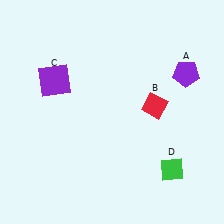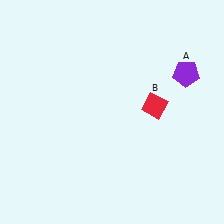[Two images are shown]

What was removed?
The green diamond (D), the purple square (C) were removed in Image 2.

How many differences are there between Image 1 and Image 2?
There are 2 differences between the two images.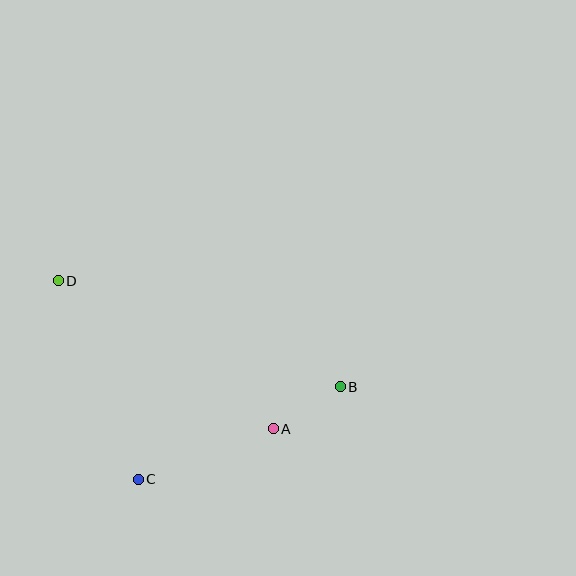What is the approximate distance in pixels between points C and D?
The distance between C and D is approximately 214 pixels.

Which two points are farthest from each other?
Points B and D are farthest from each other.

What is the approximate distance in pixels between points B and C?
The distance between B and C is approximately 222 pixels.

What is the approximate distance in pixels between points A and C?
The distance between A and C is approximately 144 pixels.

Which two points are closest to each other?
Points A and B are closest to each other.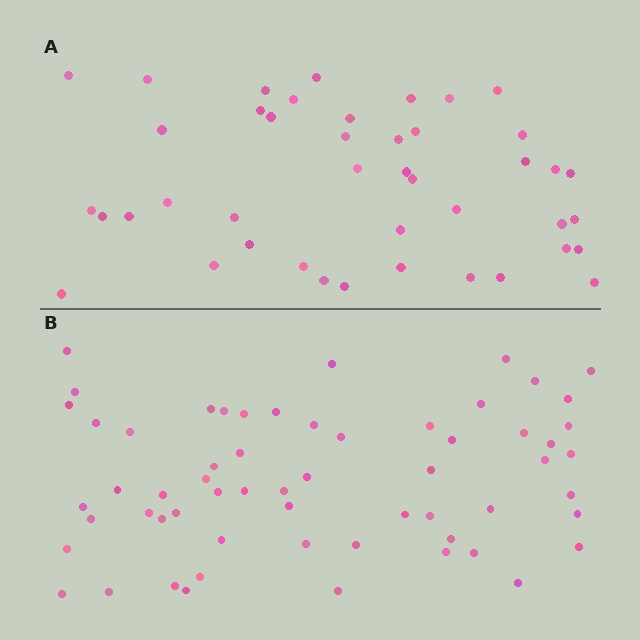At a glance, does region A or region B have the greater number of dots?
Region B (the bottom region) has more dots.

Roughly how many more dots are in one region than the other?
Region B has approximately 15 more dots than region A.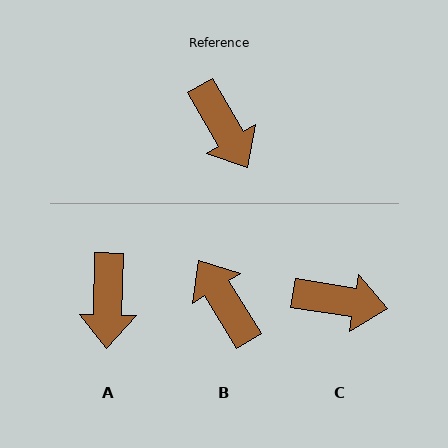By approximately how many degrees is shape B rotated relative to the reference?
Approximately 178 degrees clockwise.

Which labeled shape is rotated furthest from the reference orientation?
B, about 178 degrees away.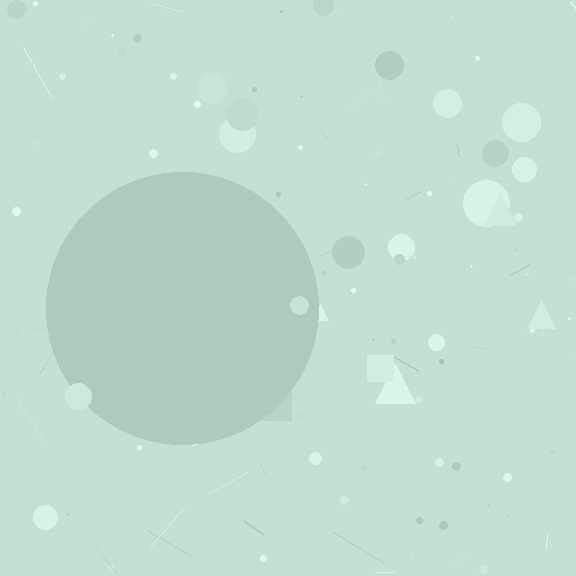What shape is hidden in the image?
A circle is hidden in the image.